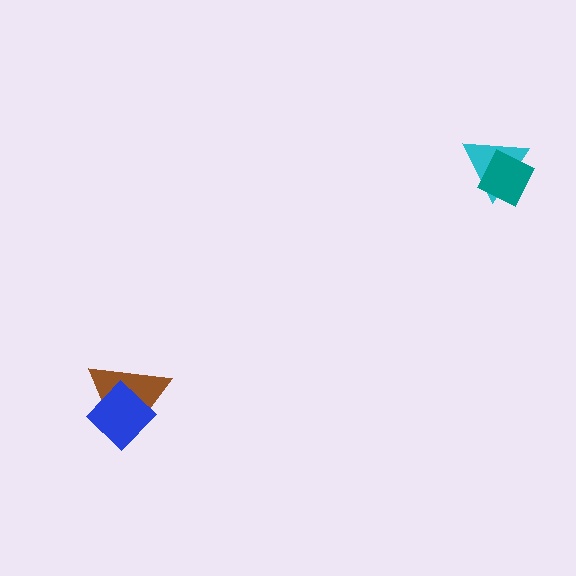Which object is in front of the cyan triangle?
The teal diamond is in front of the cyan triangle.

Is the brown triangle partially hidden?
Yes, it is partially covered by another shape.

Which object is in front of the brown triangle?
The blue diamond is in front of the brown triangle.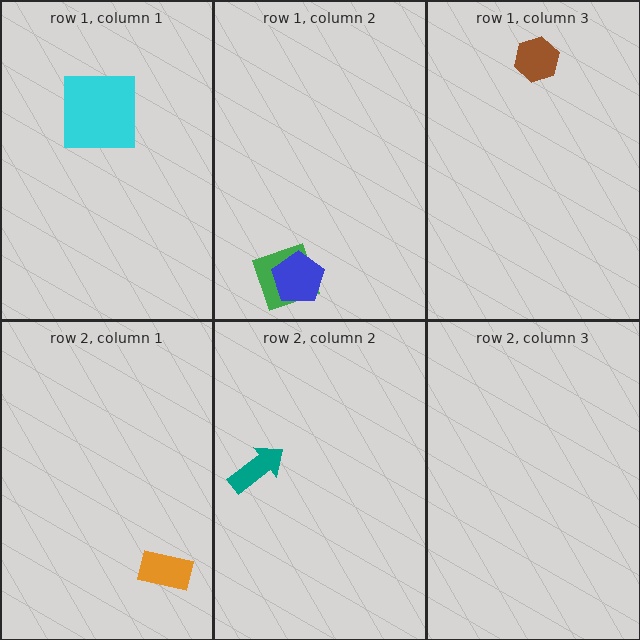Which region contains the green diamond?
The row 1, column 2 region.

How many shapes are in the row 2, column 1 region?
1.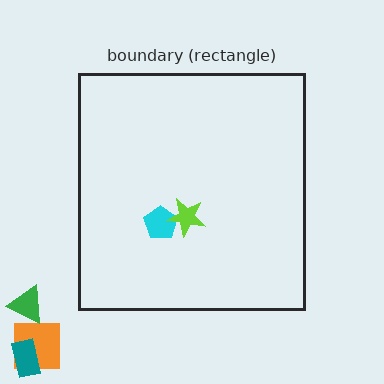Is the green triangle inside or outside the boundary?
Outside.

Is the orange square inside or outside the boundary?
Outside.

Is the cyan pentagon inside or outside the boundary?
Inside.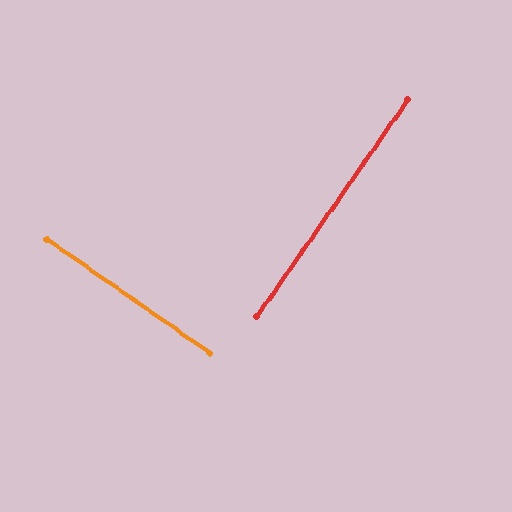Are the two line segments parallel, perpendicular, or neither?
Perpendicular — they meet at approximately 90°.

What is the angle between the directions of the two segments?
Approximately 90 degrees.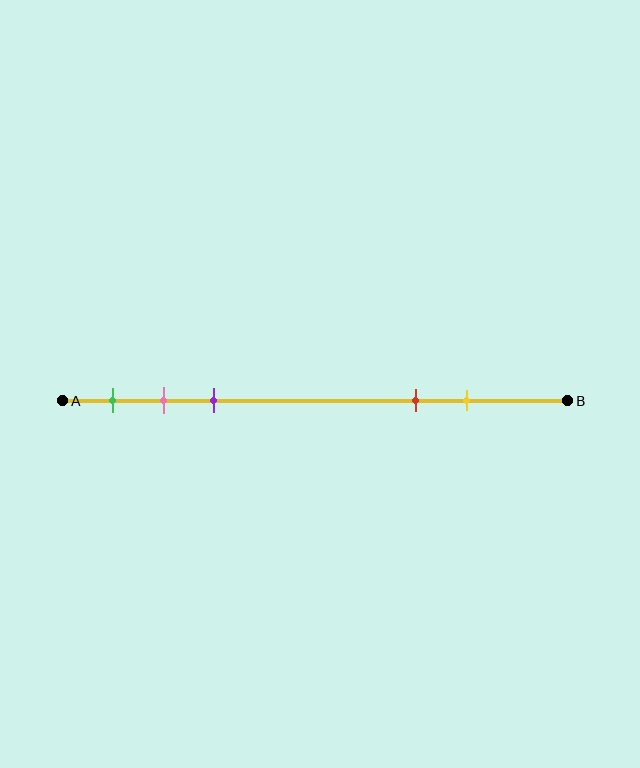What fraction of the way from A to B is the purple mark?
The purple mark is approximately 30% (0.3) of the way from A to B.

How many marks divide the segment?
There are 5 marks dividing the segment.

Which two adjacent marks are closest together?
The pink and purple marks are the closest adjacent pair.